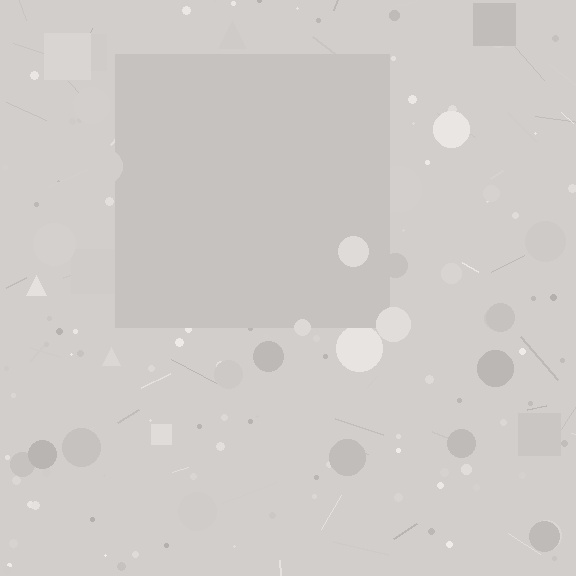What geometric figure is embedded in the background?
A square is embedded in the background.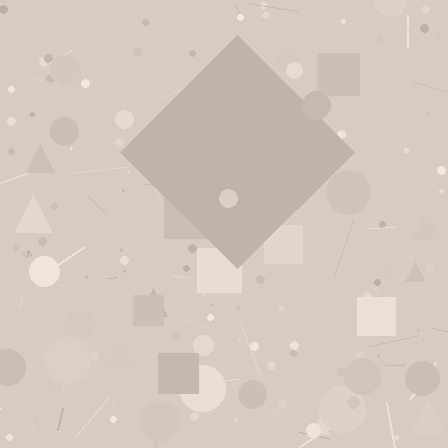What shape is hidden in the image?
A diamond is hidden in the image.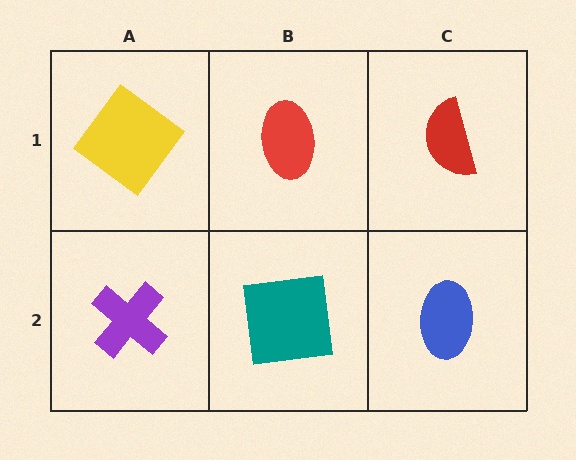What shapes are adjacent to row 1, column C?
A blue ellipse (row 2, column C), a red ellipse (row 1, column B).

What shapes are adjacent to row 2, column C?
A red semicircle (row 1, column C), a teal square (row 2, column B).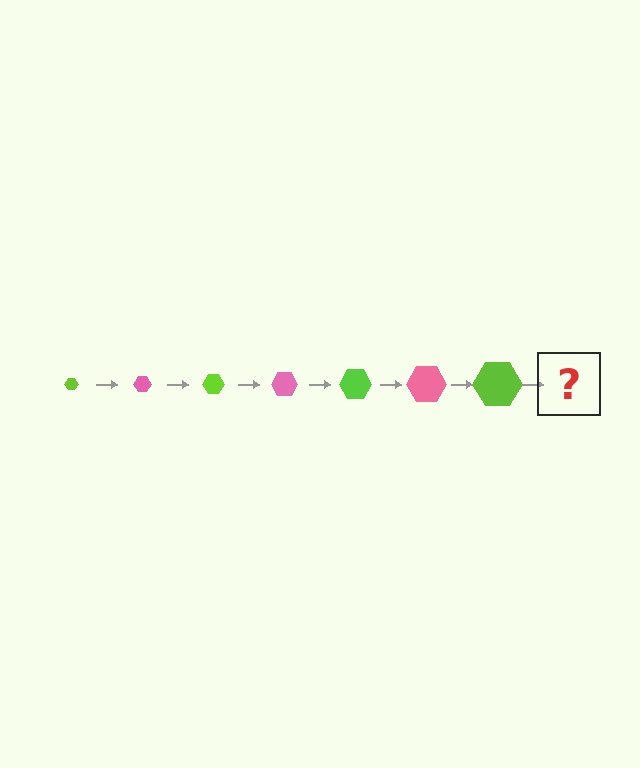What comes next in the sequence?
The next element should be a pink hexagon, larger than the previous one.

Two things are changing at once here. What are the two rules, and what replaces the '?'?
The two rules are that the hexagon grows larger each step and the color cycles through lime and pink. The '?' should be a pink hexagon, larger than the previous one.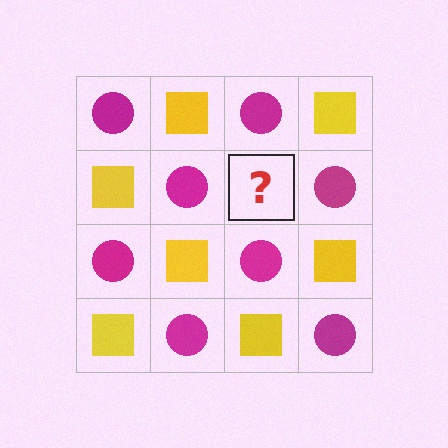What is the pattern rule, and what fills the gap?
The rule is that it alternates magenta circle and yellow square in a checkerboard pattern. The gap should be filled with a yellow square.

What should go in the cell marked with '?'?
The missing cell should contain a yellow square.